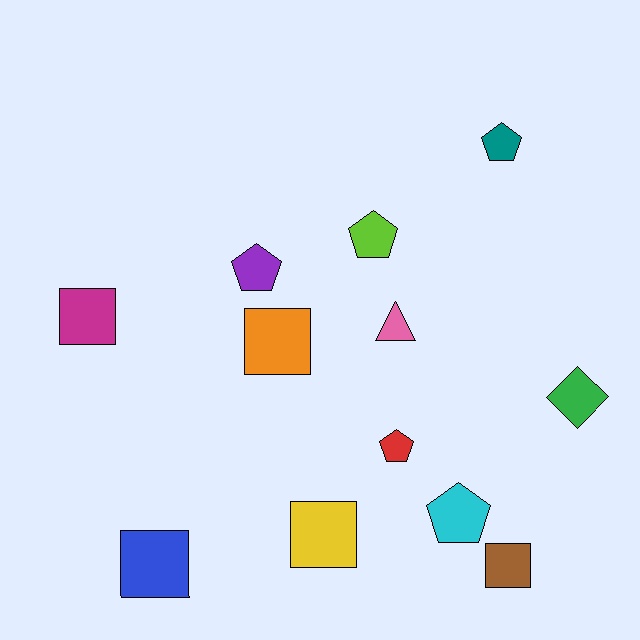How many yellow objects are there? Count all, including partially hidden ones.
There is 1 yellow object.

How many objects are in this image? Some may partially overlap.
There are 12 objects.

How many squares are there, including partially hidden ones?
There are 5 squares.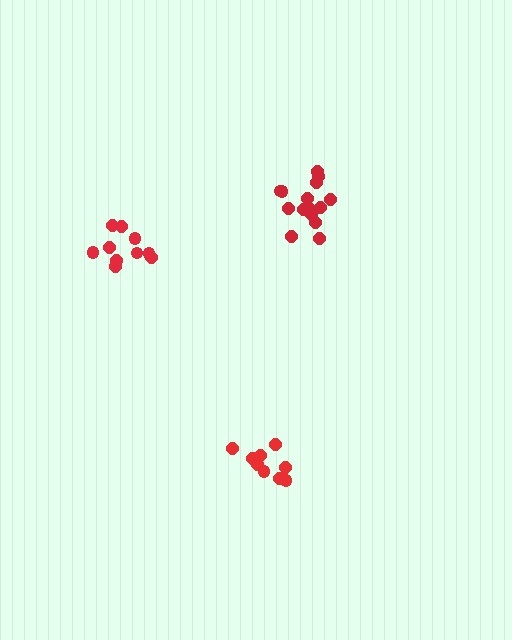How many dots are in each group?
Group 1: 10 dots, Group 2: 15 dots, Group 3: 10 dots (35 total).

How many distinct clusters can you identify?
There are 3 distinct clusters.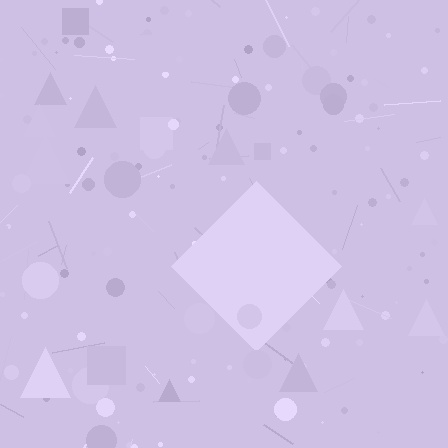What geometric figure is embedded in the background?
A diamond is embedded in the background.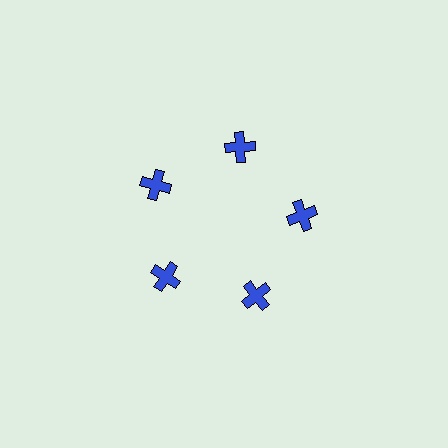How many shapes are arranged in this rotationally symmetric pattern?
There are 5 shapes, arranged in 5 groups of 1.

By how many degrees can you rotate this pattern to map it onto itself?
The pattern maps onto itself every 72 degrees of rotation.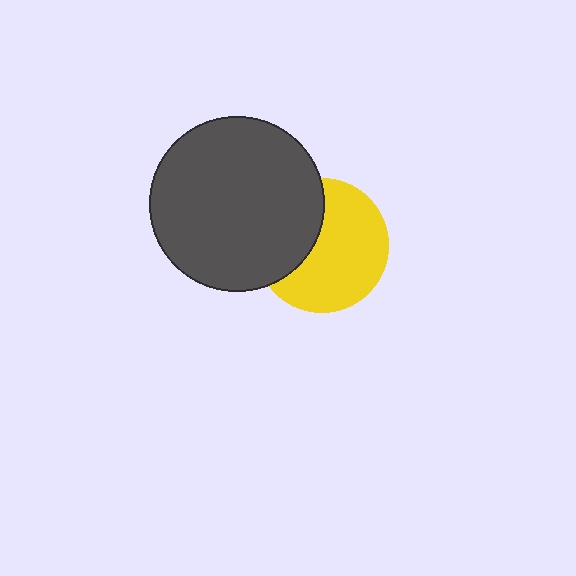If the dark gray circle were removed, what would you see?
You would see the complete yellow circle.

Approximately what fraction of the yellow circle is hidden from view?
Roughly 36% of the yellow circle is hidden behind the dark gray circle.